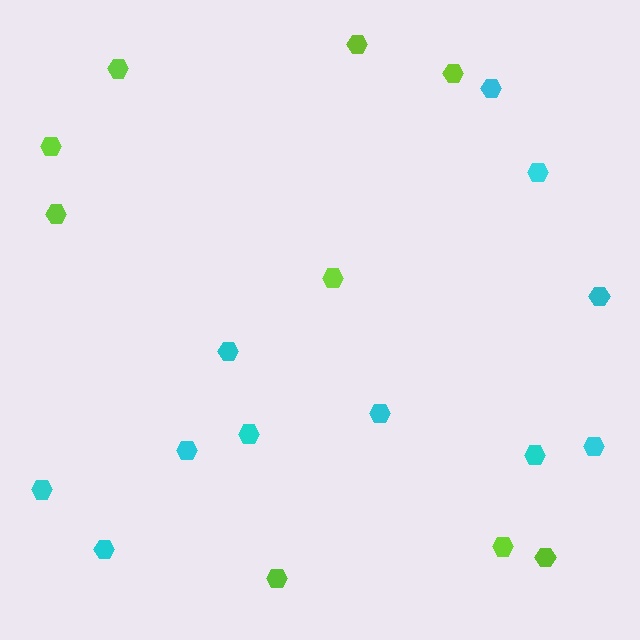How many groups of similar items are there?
There are 2 groups: one group of lime hexagons (9) and one group of cyan hexagons (11).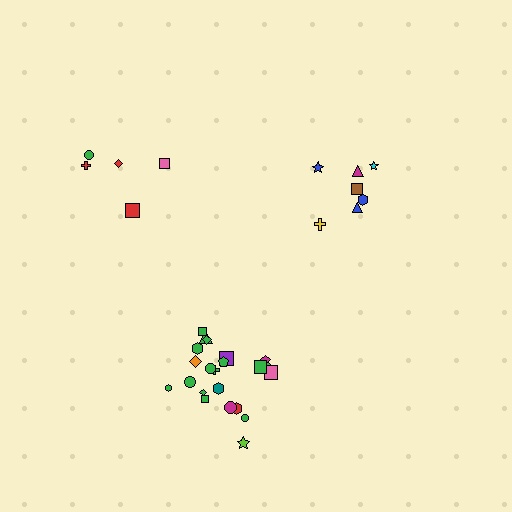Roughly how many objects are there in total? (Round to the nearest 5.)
Roughly 35 objects in total.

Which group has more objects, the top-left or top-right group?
The top-right group.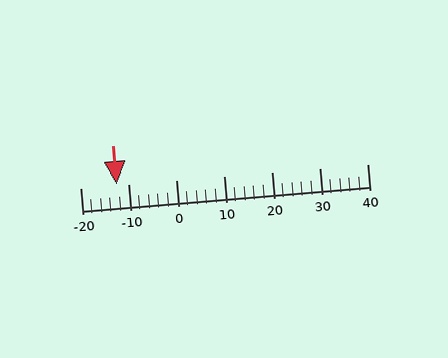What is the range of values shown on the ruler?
The ruler shows values from -20 to 40.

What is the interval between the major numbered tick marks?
The major tick marks are spaced 10 units apart.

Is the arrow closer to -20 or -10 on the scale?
The arrow is closer to -10.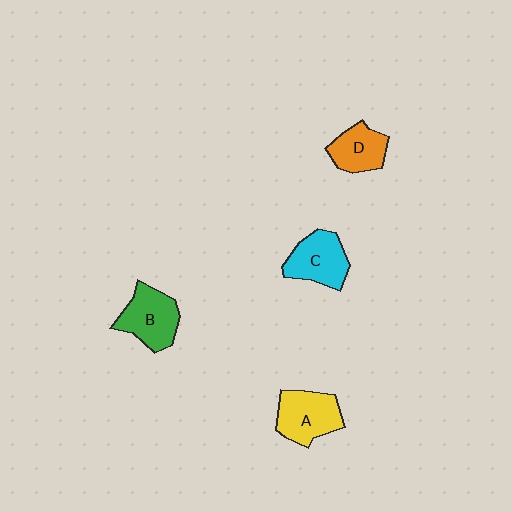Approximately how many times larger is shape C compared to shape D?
Approximately 1.2 times.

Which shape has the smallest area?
Shape D (orange).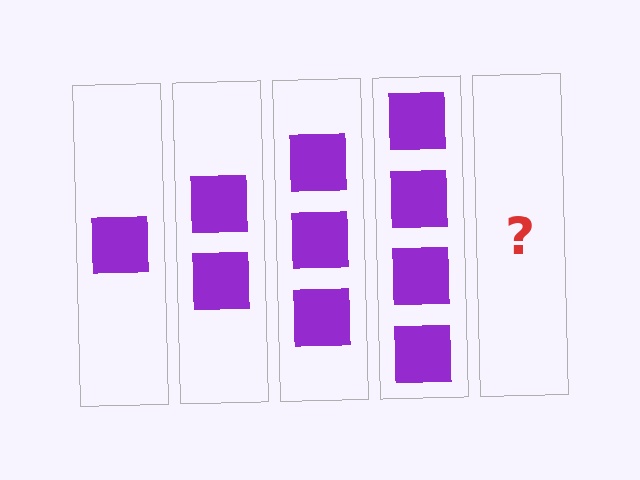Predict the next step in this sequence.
The next step is 5 squares.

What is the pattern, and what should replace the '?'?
The pattern is that each step adds one more square. The '?' should be 5 squares.